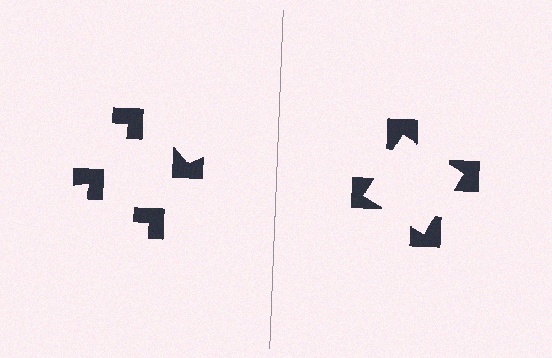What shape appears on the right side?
An illusory square.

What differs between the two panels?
The notched squares are positioned identically on both sides; only the wedge orientations differ. On the right they align to a square; on the left they are misaligned.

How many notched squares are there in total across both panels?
8 — 4 on each side.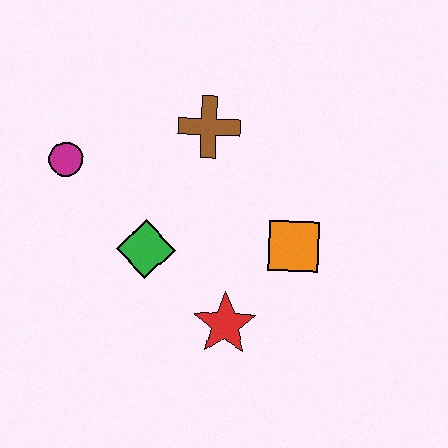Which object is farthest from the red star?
The magenta circle is farthest from the red star.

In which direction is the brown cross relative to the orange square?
The brown cross is above the orange square.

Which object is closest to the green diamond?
The red star is closest to the green diamond.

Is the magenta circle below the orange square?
No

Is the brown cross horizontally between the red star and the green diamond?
Yes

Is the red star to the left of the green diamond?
No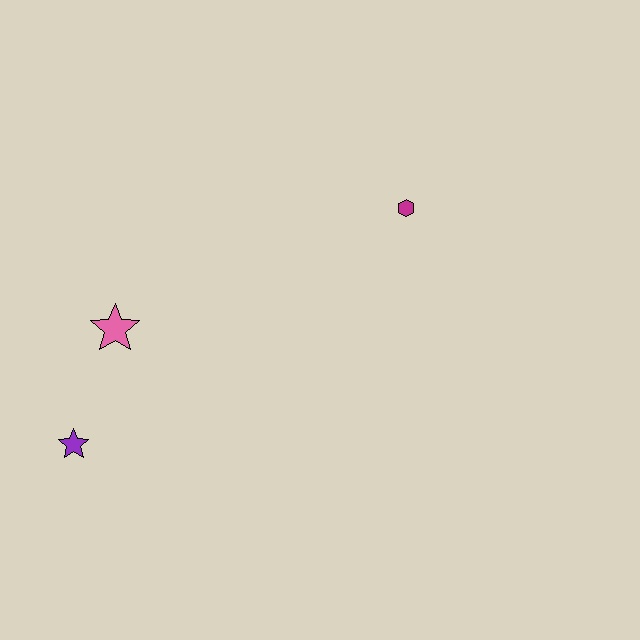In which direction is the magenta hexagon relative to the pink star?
The magenta hexagon is to the right of the pink star.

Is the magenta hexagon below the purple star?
No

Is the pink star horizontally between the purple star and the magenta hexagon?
Yes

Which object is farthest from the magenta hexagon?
The purple star is farthest from the magenta hexagon.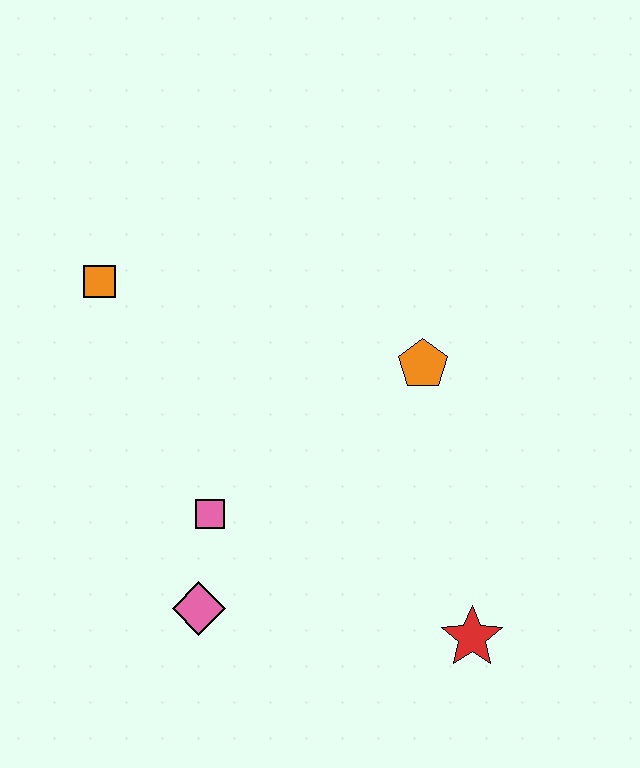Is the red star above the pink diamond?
No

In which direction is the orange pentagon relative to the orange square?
The orange pentagon is to the right of the orange square.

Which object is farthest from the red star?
The orange square is farthest from the red star.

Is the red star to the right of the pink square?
Yes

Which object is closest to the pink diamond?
The pink square is closest to the pink diamond.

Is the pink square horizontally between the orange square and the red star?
Yes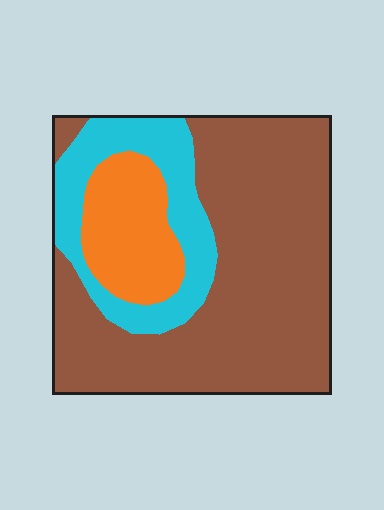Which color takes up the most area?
Brown, at roughly 65%.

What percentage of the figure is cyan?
Cyan takes up about one fifth (1/5) of the figure.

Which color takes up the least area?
Orange, at roughly 15%.